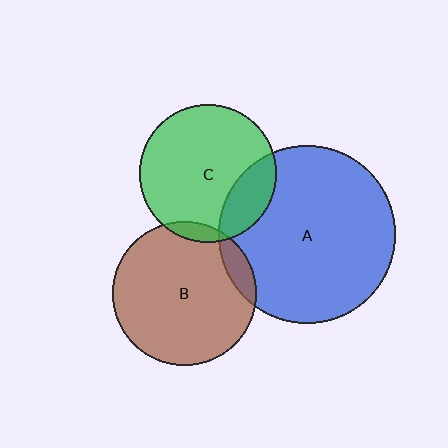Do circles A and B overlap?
Yes.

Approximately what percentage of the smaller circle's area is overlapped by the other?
Approximately 10%.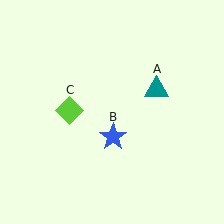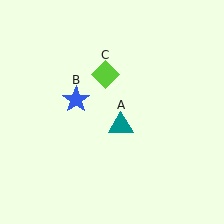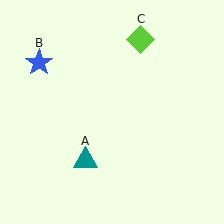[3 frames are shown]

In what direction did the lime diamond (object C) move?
The lime diamond (object C) moved up and to the right.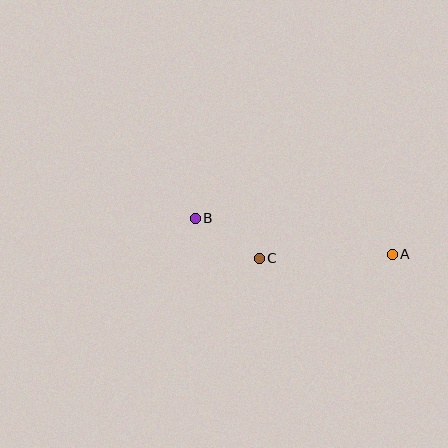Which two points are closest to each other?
Points B and C are closest to each other.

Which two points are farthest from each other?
Points A and B are farthest from each other.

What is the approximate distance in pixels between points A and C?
The distance between A and C is approximately 133 pixels.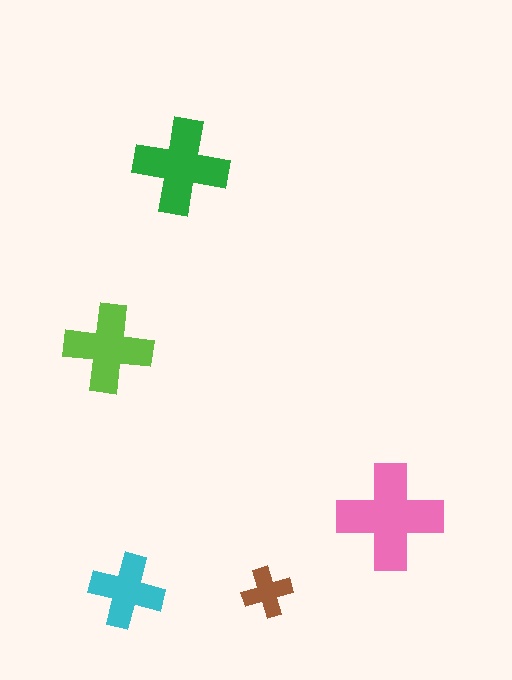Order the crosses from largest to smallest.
the pink one, the green one, the lime one, the cyan one, the brown one.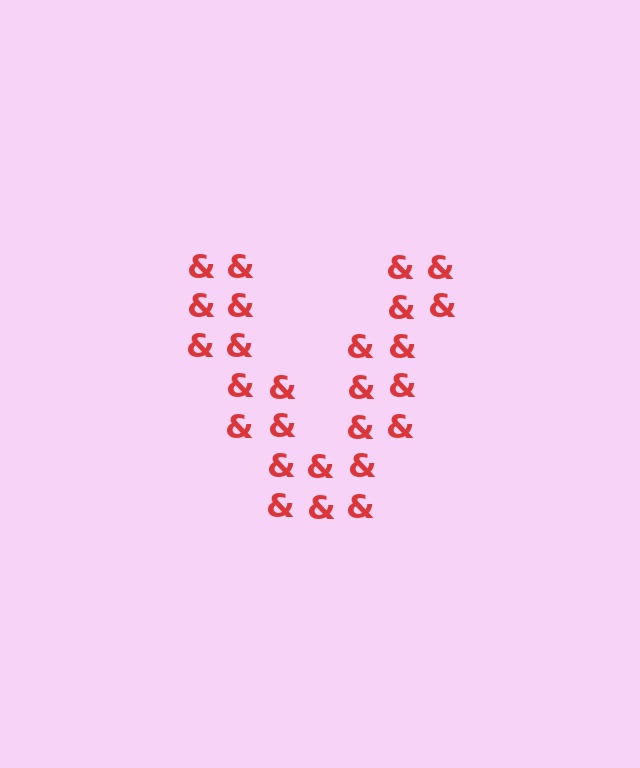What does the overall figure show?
The overall figure shows the letter V.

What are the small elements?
The small elements are ampersands.